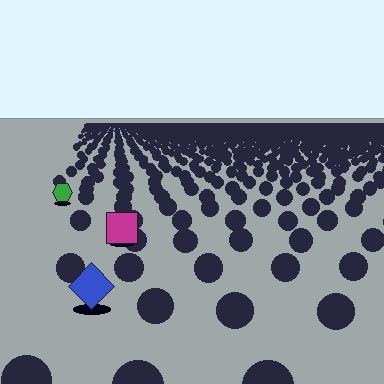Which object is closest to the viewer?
The blue diamond is closest. The texture marks near it are larger and more spread out.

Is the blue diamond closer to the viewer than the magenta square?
Yes. The blue diamond is closer — you can tell from the texture gradient: the ground texture is coarser near it.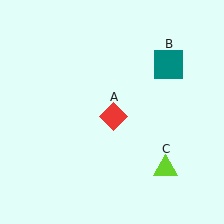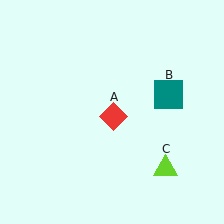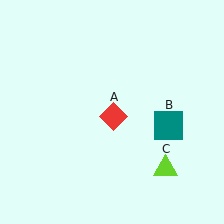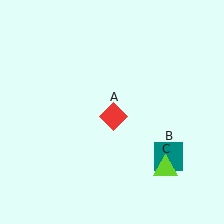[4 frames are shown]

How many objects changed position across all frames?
1 object changed position: teal square (object B).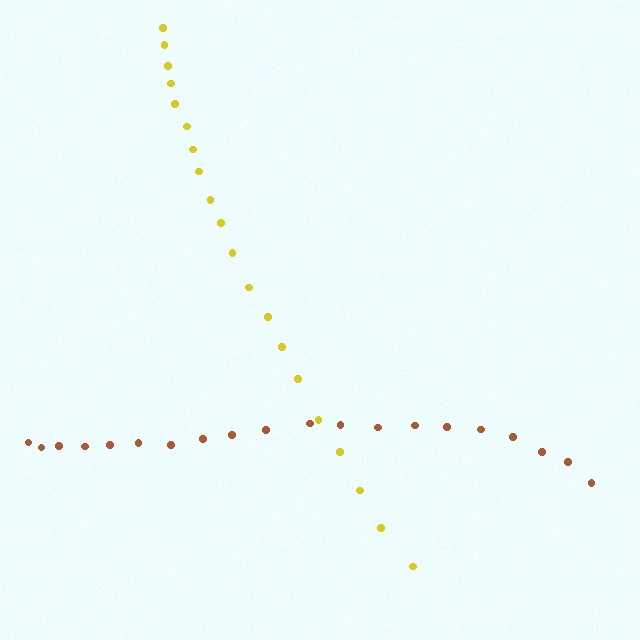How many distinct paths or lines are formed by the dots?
There are 2 distinct paths.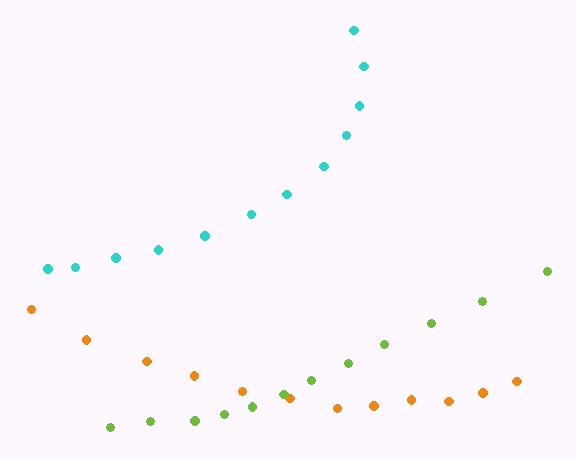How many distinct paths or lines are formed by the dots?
There are 3 distinct paths.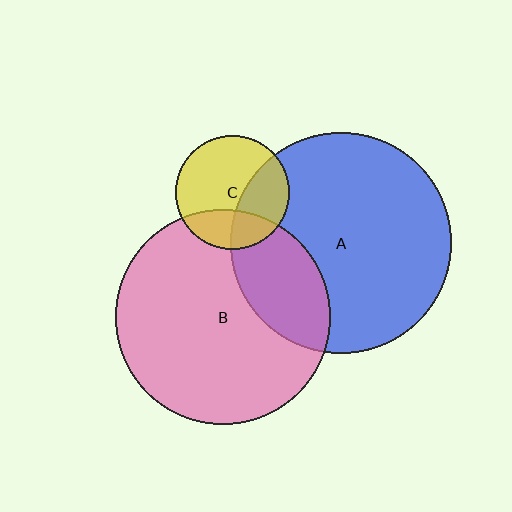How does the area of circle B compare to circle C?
Approximately 3.6 times.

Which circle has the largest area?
Circle A (blue).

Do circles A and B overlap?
Yes.